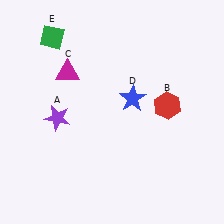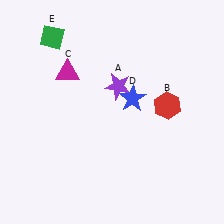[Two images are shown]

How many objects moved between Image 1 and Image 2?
1 object moved between the two images.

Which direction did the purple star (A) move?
The purple star (A) moved right.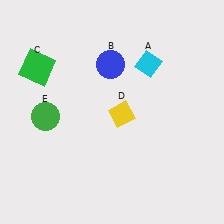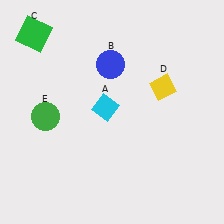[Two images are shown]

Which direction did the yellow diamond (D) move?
The yellow diamond (D) moved right.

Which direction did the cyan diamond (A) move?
The cyan diamond (A) moved left.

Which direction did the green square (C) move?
The green square (C) moved up.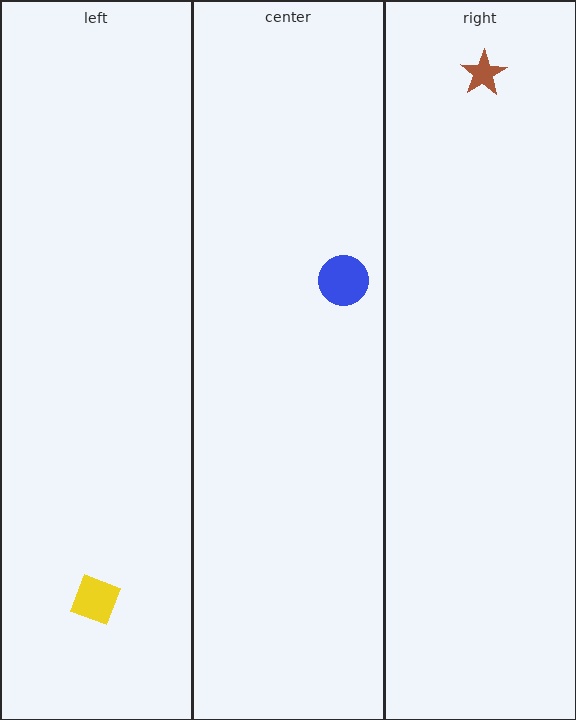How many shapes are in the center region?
1.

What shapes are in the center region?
The blue circle.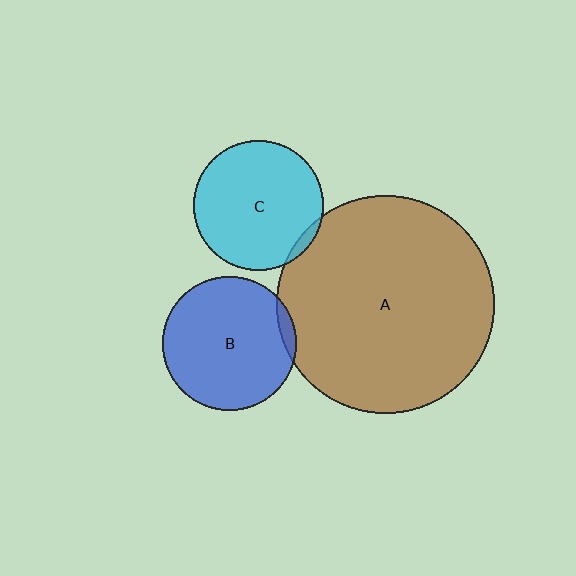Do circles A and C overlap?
Yes.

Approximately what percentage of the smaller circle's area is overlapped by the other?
Approximately 5%.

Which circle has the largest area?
Circle A (brown).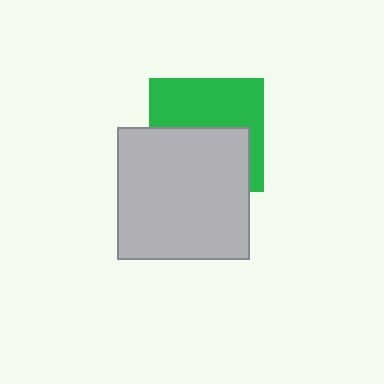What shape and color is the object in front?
The object in front is a light gray square.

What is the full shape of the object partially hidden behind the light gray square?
The partially hidden object is a green square.